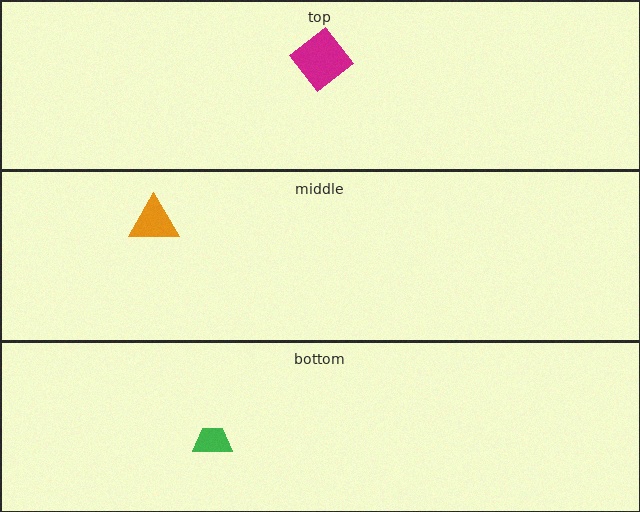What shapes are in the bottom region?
The green trapezoid.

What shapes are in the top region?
The magenta diamond.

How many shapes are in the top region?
1.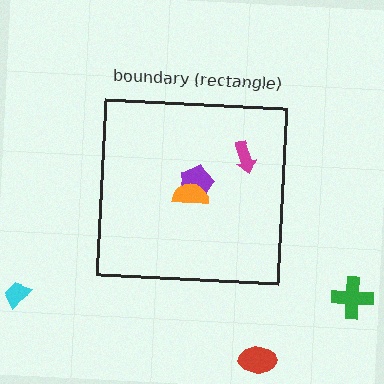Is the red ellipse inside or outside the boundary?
Outside.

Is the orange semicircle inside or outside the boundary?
Inside.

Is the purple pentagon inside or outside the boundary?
Inside.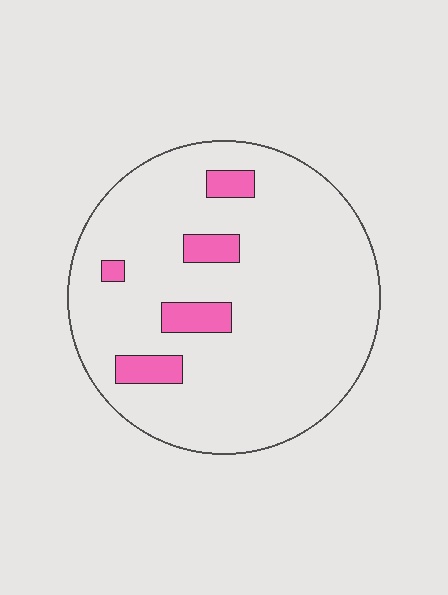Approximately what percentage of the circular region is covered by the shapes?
Approximately 10%.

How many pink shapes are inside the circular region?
5.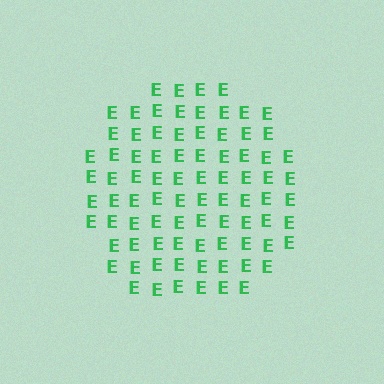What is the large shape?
The large shape is a circle.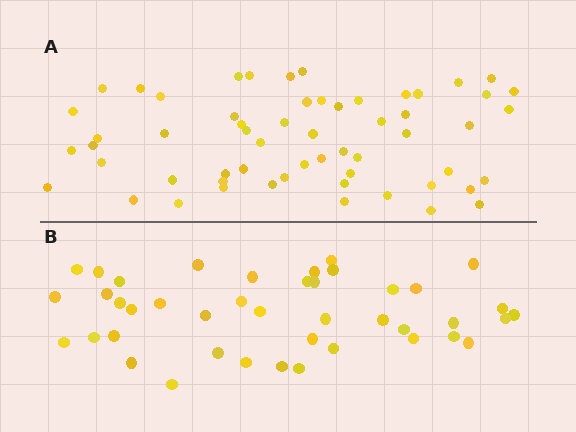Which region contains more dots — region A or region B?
Region A (the top region) has more dots.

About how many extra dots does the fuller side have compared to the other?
Region A has approximately 15 more dots than region B.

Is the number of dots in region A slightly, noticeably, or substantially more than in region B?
Region A has noticeably more, but not dramatically so. The ratio is roughly 1.4 to 1.